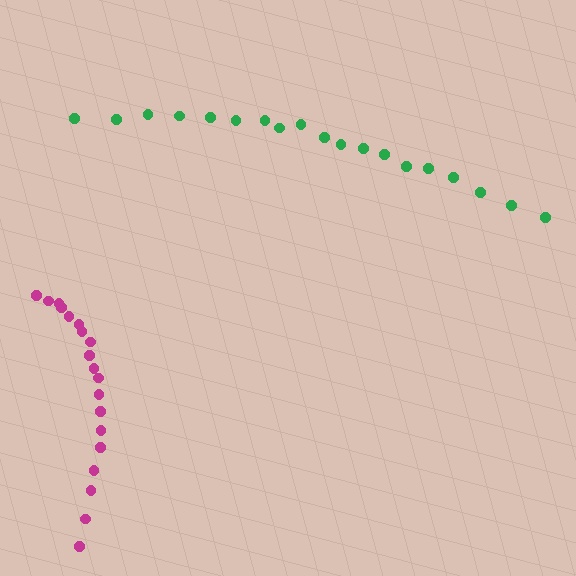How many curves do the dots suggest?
There are 2 distinct paths.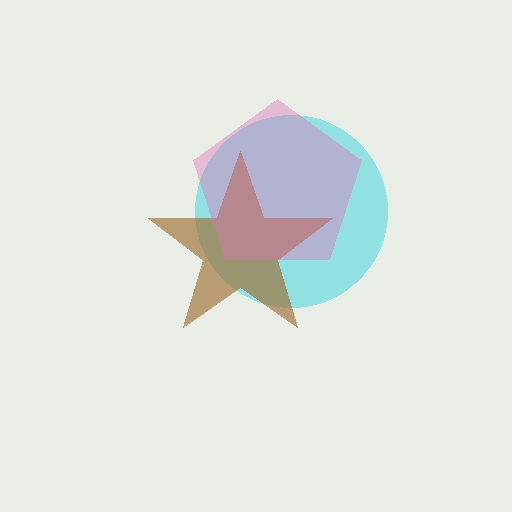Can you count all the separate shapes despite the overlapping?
Yes, there are 3 separate shapes.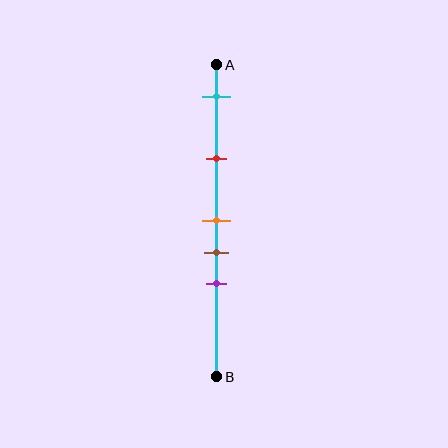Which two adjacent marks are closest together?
The orange and brown marks are the closest adjacent pair.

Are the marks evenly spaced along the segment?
No, the marks are not evenly spaced.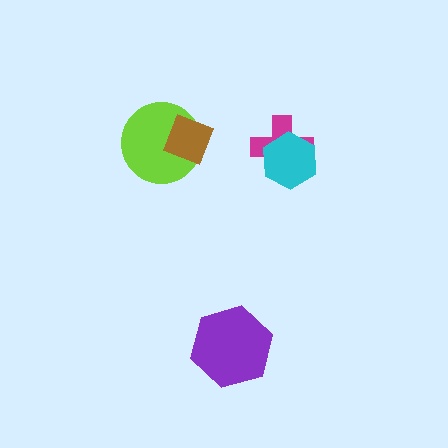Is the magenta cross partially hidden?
Yes, it is partially covered by another shape.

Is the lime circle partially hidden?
Yes, it is partially covered by another shape.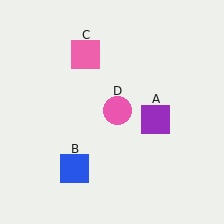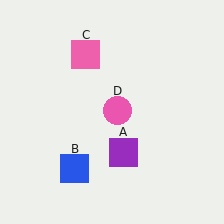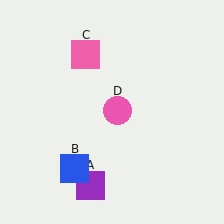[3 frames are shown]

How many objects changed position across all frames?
1 object changed position: purple square (object A).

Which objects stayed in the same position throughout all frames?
Blue square (object B) and pink square (object C) and pink circle (object D) remained stationary.